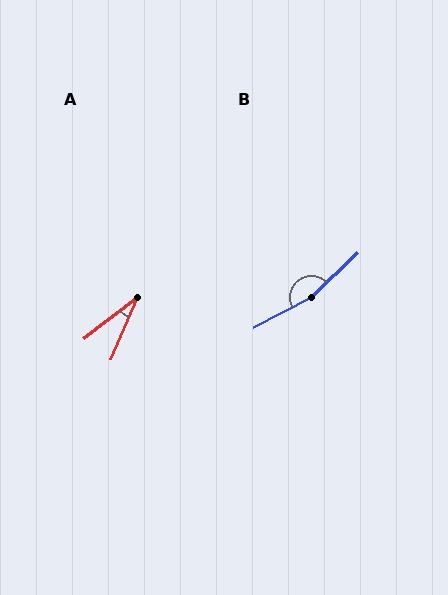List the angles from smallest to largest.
A (29°), B (163°).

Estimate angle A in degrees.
Approximately 29 degrees.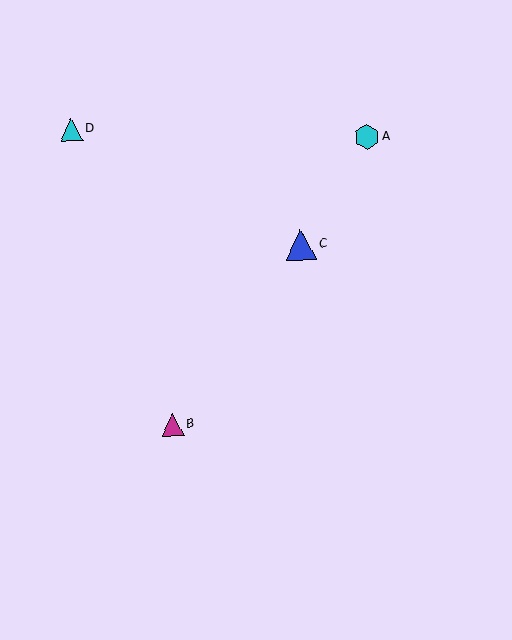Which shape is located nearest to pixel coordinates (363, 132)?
The cyan hexagon (labeled A) at (367, 137) is nearest to that location.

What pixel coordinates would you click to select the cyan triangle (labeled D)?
Click at (72, 130) to select the cyan triangle D.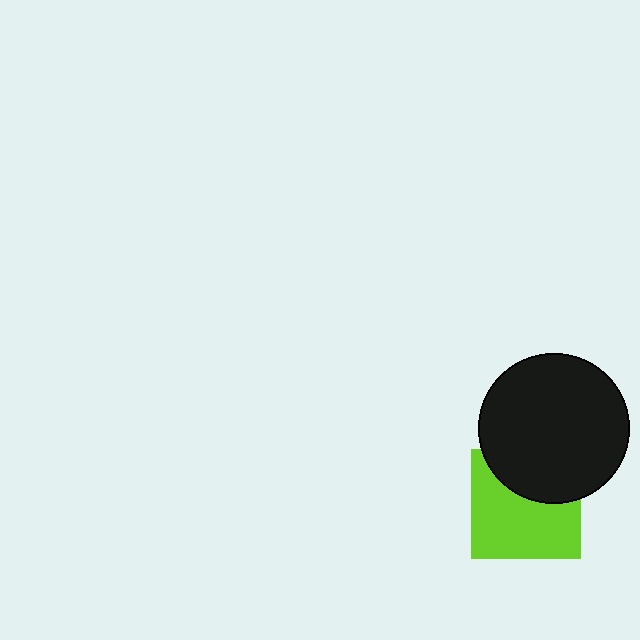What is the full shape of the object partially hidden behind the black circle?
The partially hidden object is a lime square.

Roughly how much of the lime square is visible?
About half of it is visible (roughly 64%).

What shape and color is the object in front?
The object in front is a black circle.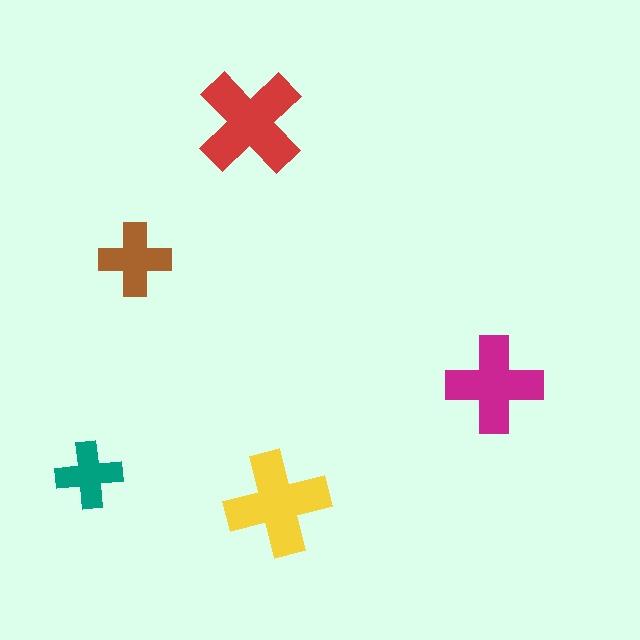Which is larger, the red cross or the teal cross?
The red one.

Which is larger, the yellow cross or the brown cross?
The yellow one.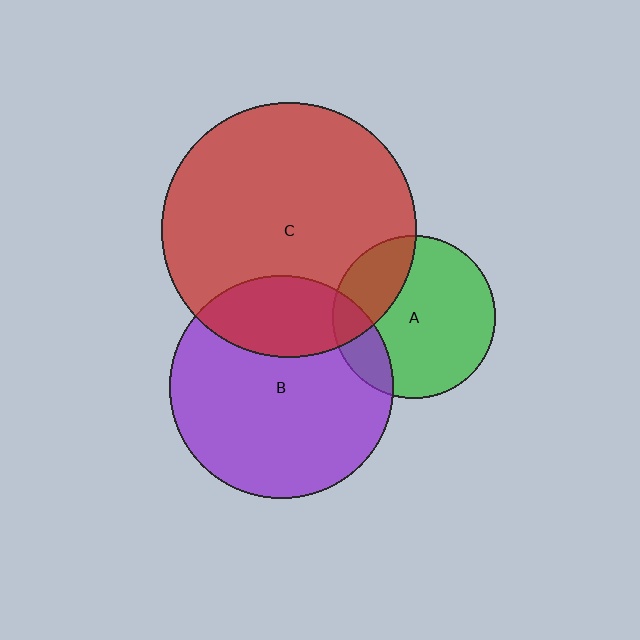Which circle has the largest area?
Circle C (red).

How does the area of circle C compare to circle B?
Approximately 1.3 times.